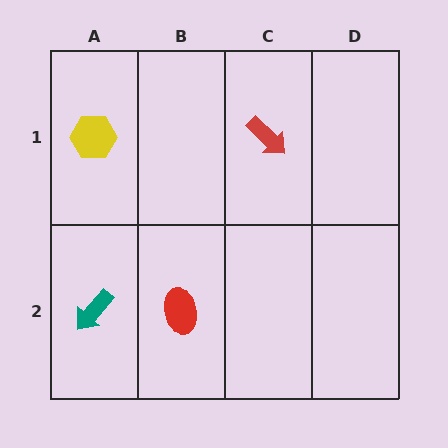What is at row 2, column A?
A teal arrow.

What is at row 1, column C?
A red arrow.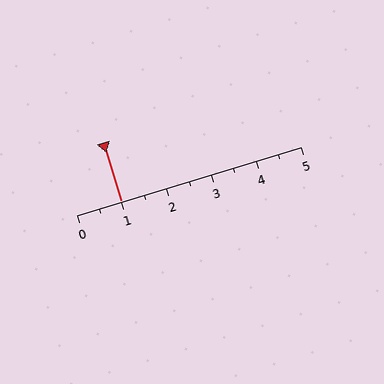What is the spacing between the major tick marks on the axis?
The major ticks are spaced 1 apart.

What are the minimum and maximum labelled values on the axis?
The axis runs from 0 to 5.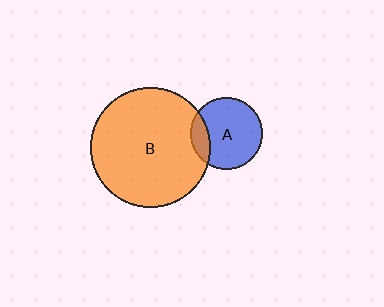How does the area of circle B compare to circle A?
Approximately 2.8 times.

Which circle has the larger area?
Circle B (orange).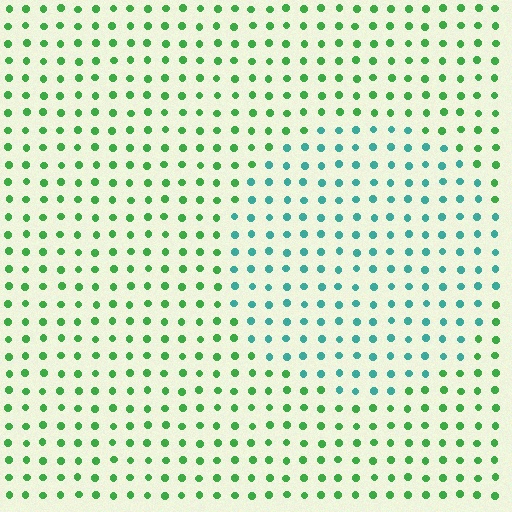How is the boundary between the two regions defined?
The boundary is defined purely by a slight shift in hue (about 48 degrees). Spacing, size, and orientation are identical on both sides.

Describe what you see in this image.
The image is filled with small green elements in a uniform arrangement. A circle-shaped region is visible where the elements are tinted to a slightly different hue, forming a subtle color boundary.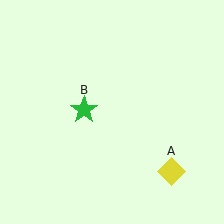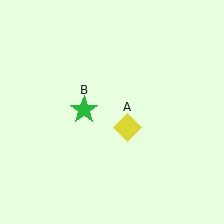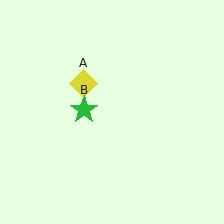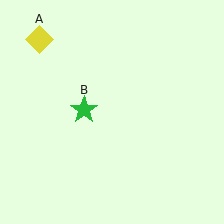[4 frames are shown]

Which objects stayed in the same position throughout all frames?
Green star (object B) remained stationary.